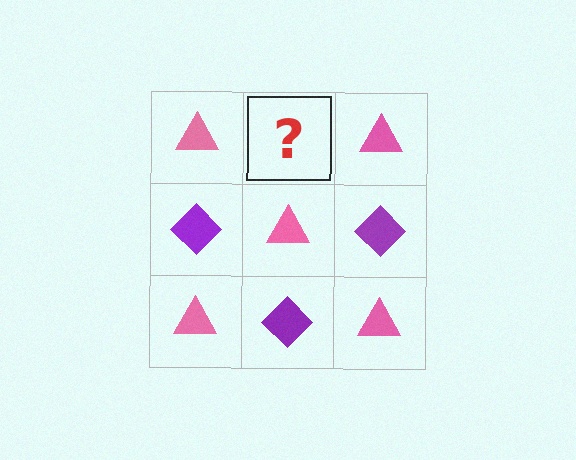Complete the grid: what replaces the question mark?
The question mark should be replaced with a purple diamond.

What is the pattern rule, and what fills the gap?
The rule is that it alternates pink triangle and purple diamond in a checkerboard pattern. The gap should be filled with a purple diamond.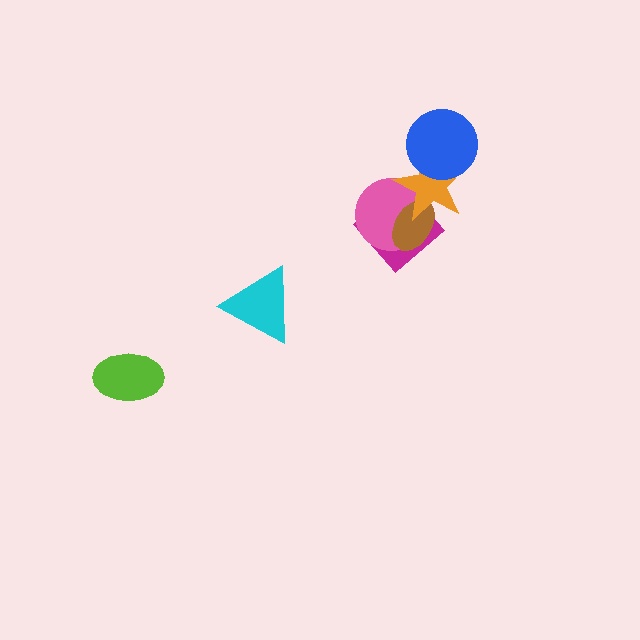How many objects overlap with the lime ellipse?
0 objects overlap with the lime ellipse.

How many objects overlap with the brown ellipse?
3 objects overlap with the brown ellipse.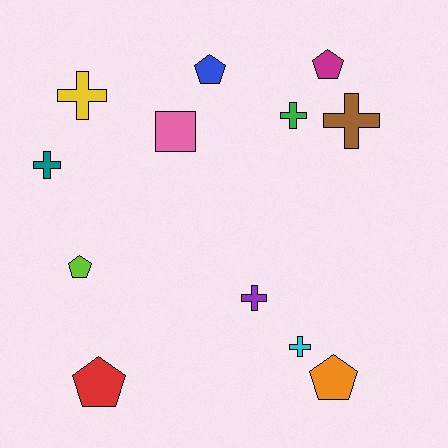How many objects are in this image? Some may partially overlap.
There are 12 objects.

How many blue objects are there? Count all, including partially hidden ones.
There is 1 blue object.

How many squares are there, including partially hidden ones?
There is 1 square.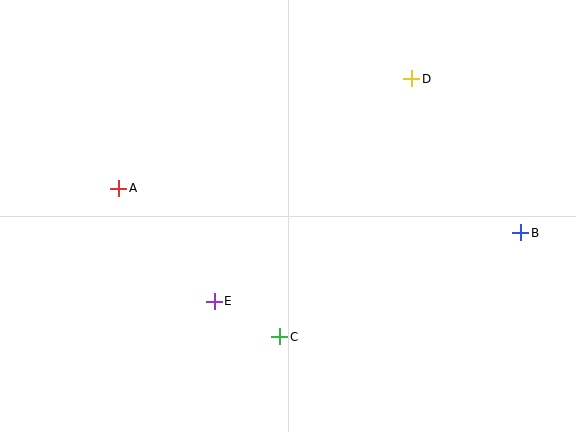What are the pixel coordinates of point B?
Point B is at (521, 233).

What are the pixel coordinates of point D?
Point D is at (412, 79).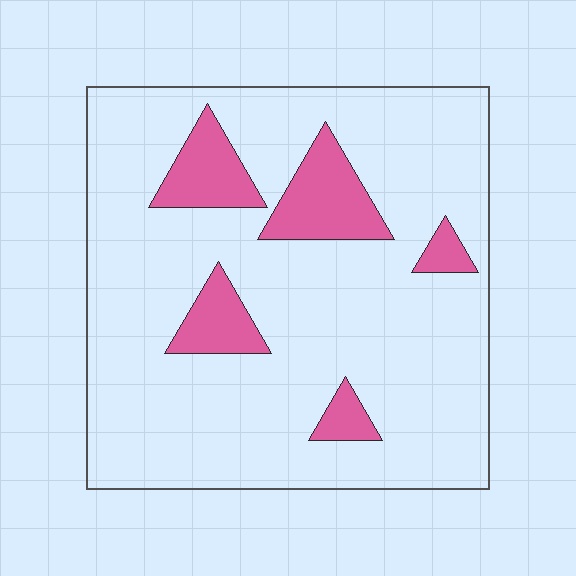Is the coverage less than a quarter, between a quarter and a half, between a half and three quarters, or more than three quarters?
Less than a quarter.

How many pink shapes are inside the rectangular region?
5.